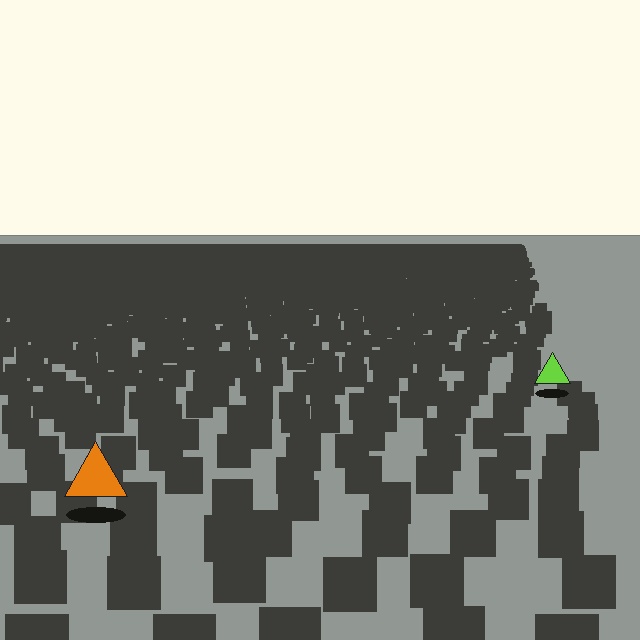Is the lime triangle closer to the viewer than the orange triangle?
No. The orange triangle is closer — you can tell from the texture gradient: the ground texture is coarser near it.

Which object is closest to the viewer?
The orange triangle is closest. The texture marks near it are larger and more spread out.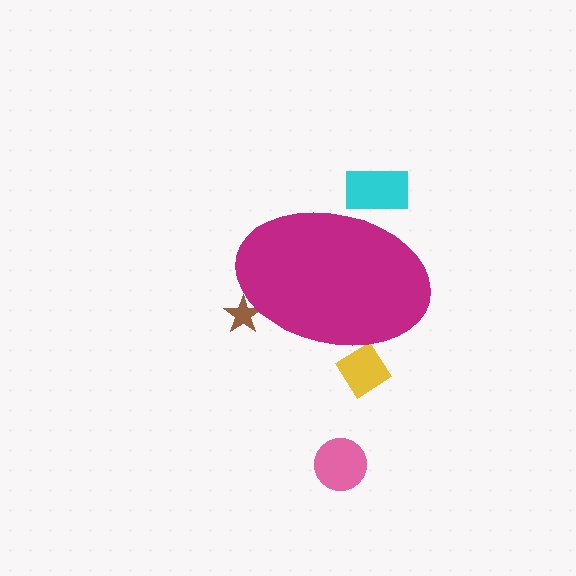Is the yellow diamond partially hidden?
Yes, the yellow diamond is partially hidden behind the magenta ellipse.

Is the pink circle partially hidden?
No, the pink circle is fully visible.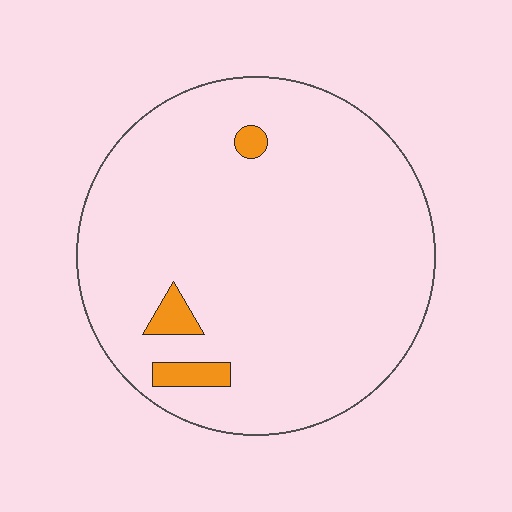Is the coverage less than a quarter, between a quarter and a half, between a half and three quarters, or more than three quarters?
Less than a quarter.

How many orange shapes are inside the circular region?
3.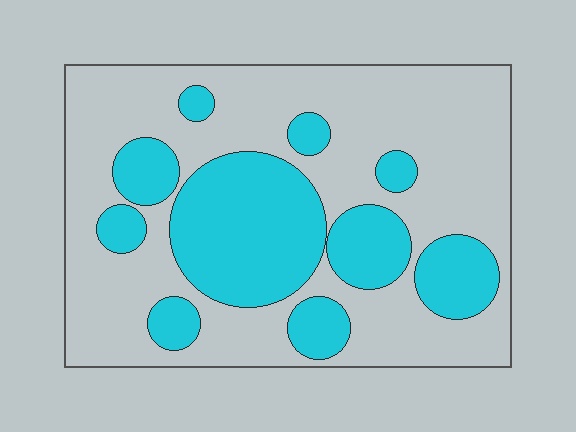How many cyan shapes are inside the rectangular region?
10.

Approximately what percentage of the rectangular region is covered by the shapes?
Approximately 35%.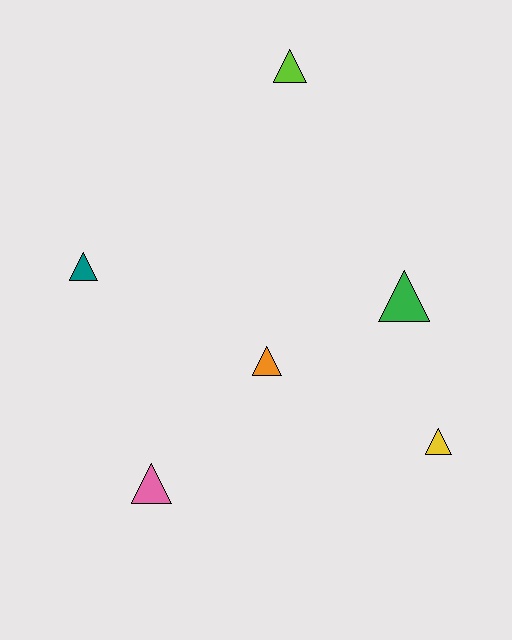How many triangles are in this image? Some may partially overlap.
There are 6 triangles.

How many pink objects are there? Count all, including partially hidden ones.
There is 1 pink object.